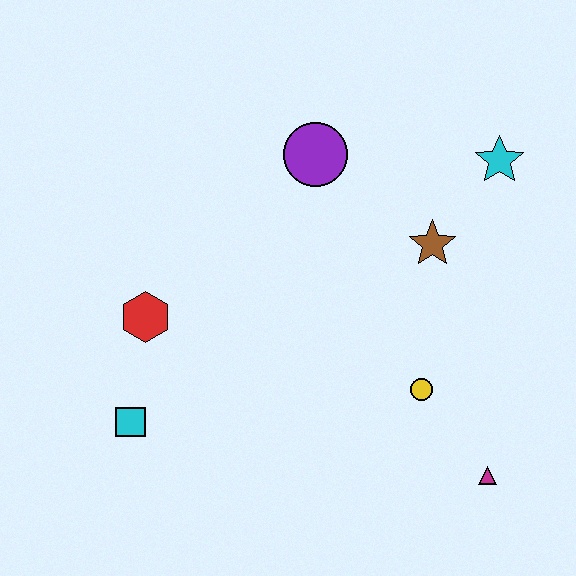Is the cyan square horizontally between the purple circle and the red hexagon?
No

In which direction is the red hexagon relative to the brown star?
The red hexagon is to the left of the brown star.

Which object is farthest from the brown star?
The cyan square is farthest from the brown star.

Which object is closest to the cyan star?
The brown star is closest to the cyan star.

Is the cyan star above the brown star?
Yes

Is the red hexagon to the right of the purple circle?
No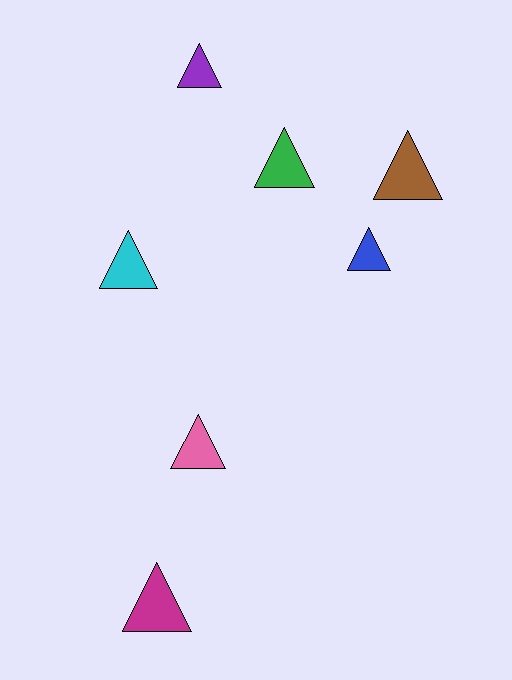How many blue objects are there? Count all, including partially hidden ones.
There is 1 blue object.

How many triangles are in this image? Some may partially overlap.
There are 7 triangles.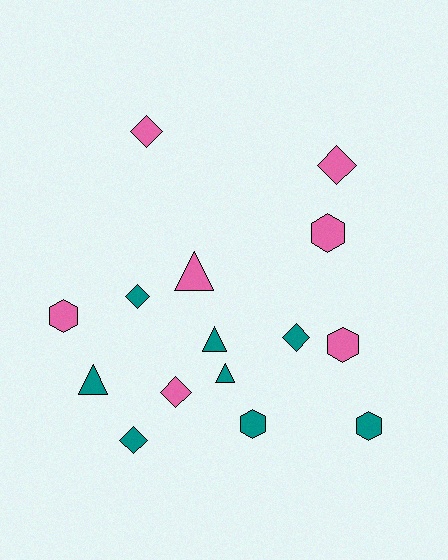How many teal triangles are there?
There are 3 teal triangles.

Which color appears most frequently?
Teal, with 8 objects.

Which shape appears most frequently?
Diamond, with 6 objects.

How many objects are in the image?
There are 15 objects.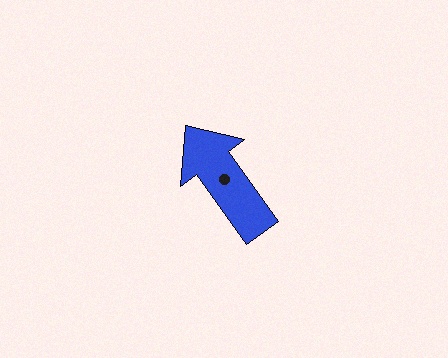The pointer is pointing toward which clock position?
Roughly 11 o'clock.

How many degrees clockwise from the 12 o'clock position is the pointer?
Approximately 324 degrees.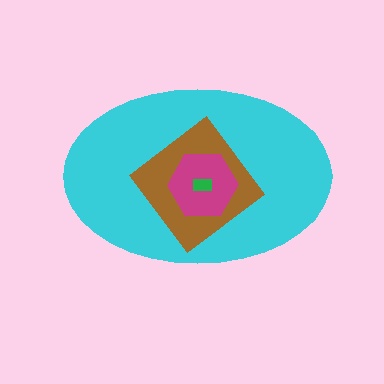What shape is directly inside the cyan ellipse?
The brown diamond.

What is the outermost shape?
The cyan ellipse.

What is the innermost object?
The green rectangle.